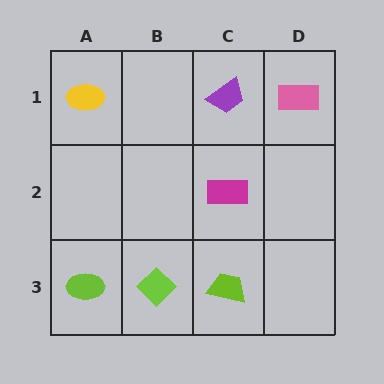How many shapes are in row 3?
3 shapes.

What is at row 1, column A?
A yellow ellipse.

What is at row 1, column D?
A pink rectangle.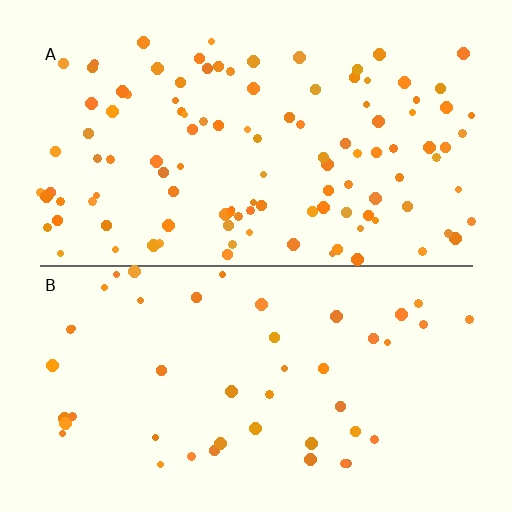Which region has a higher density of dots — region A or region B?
A (the top).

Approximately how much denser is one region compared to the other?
Approximately 2.4× — region A over region B.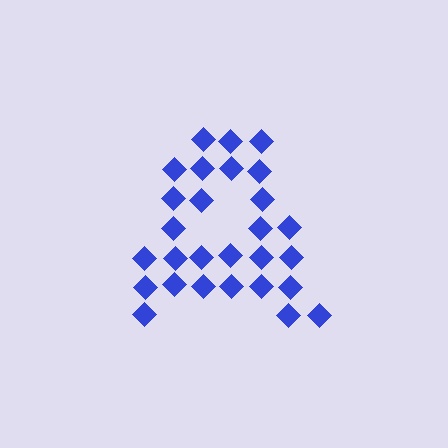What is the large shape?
The large shape is the letter A.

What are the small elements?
The small elements are diamonds.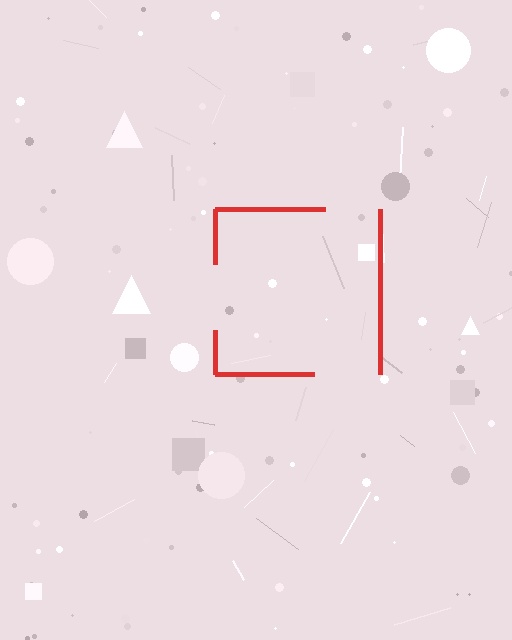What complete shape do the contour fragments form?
The contour fragments form a square.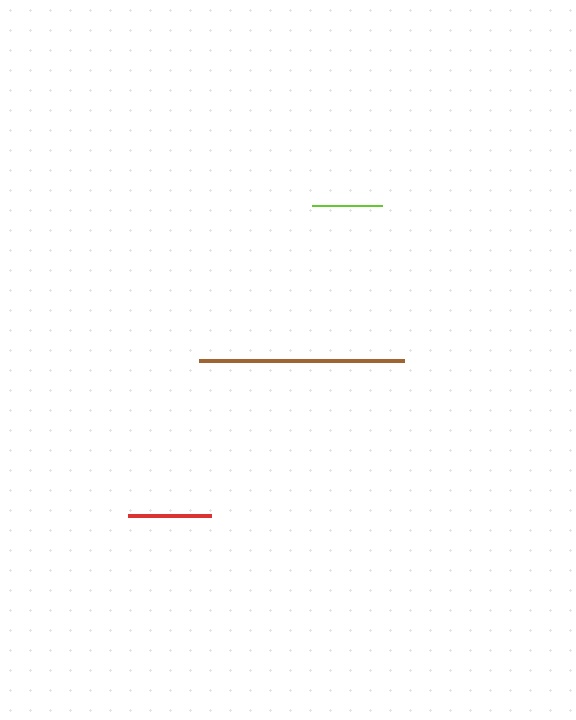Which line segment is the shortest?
The lime line is the shortest at approximately 70 pixels.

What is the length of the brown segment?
The brown segment is approximately 206 pixels long.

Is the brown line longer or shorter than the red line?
The brown line is longer than the red line.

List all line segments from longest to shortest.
From longest to shortest: brown, red, lime.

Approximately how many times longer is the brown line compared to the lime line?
The brown line is approximately 2.9 times the length of the lime line.